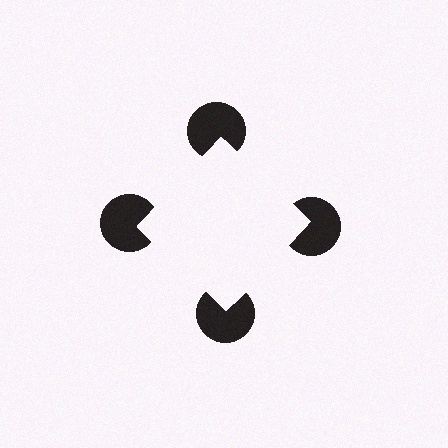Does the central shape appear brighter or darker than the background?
It typically appears slightly brighter than the background, even though no actual brightness change is drawn.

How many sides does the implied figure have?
4 sides.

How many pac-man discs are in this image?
There are 4 — one at each vertex of the illusory square.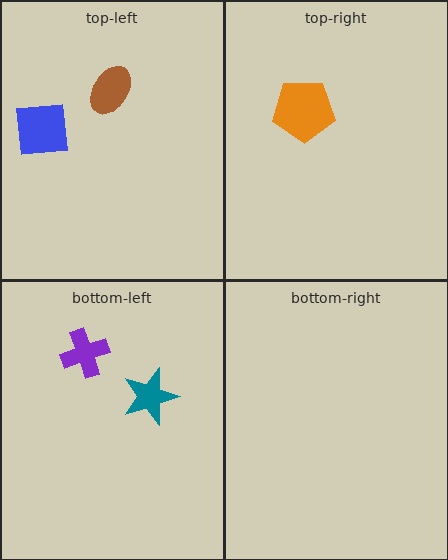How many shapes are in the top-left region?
2.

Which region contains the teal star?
The bottom-left region.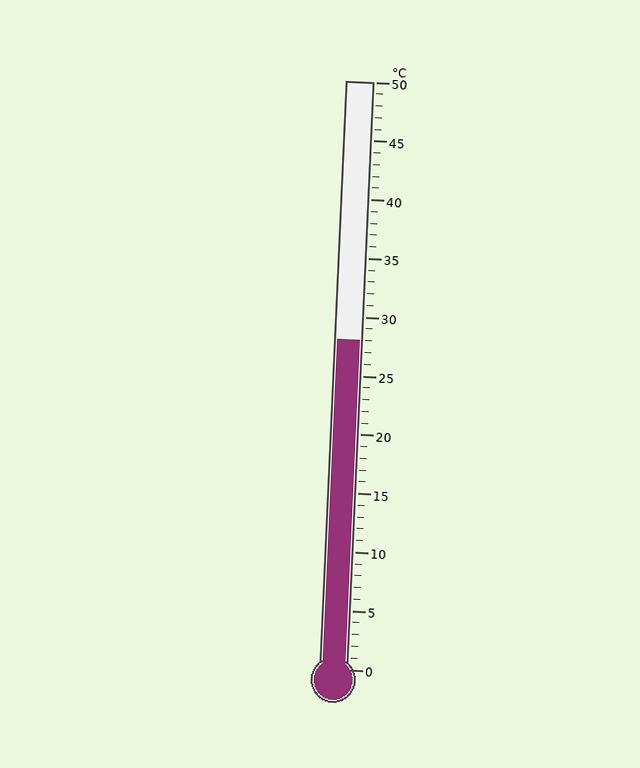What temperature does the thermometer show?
The thermometer shows approximately 28°C.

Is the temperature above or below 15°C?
The temperature is above 15°C.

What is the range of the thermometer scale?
The thermometer scale ranges from 0°C to 50°C.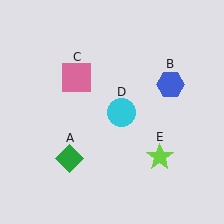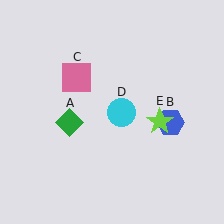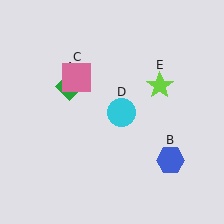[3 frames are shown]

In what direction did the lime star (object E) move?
The lime star (object E) moved up.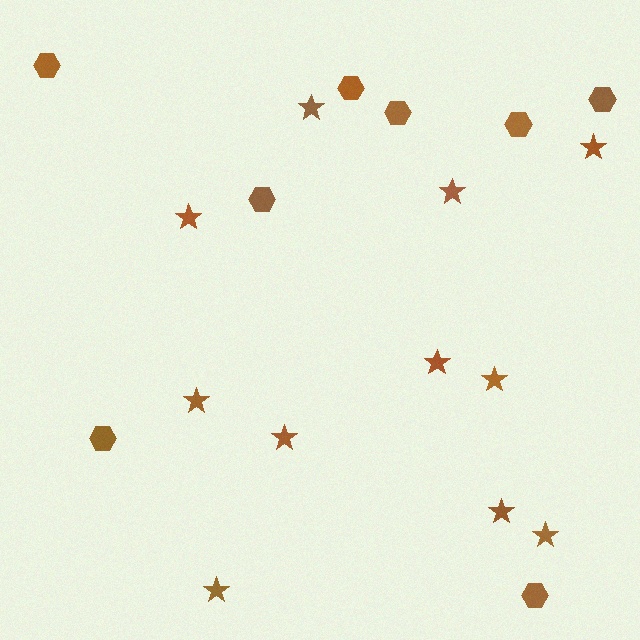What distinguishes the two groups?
There are 2 groups: one group of stars (11) and one group of hexagons (8).